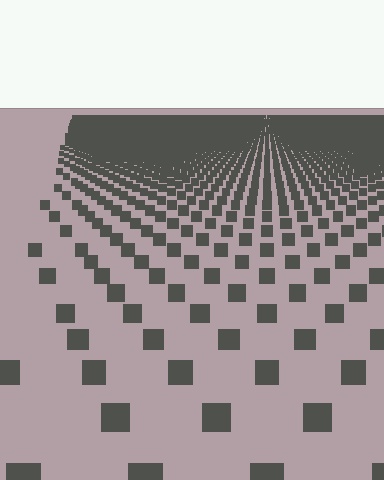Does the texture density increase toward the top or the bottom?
Density increases toward the top.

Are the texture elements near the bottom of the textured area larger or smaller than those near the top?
Larger. Near the bottom, elements are closer to the viewer and appear at a bigger on-screen size.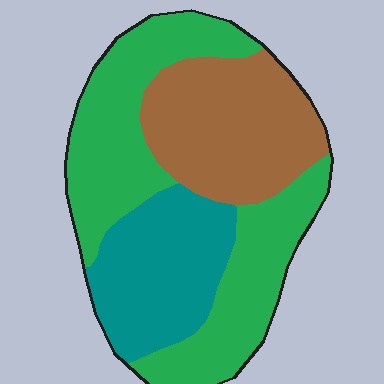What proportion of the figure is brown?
Brown covers roughly 30% of the figure.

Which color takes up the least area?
Teal, at roughly 25%.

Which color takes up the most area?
Green, at roughly 45%.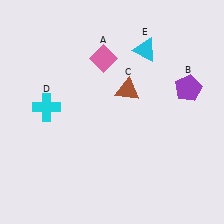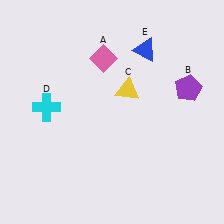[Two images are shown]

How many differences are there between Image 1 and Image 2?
There are 2 differences between the two images.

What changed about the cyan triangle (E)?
In Image 1, E is cyan. In Image 2, it changed to blue.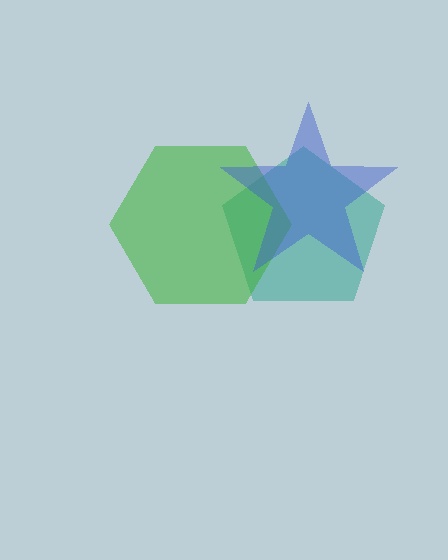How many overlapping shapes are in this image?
There are 3 overlapping shapes in the image.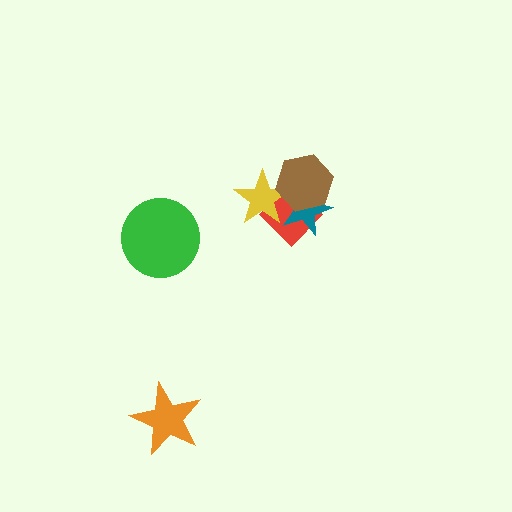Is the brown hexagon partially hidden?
No, no other shape covers it.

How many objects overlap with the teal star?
3 objects overlap with the teal star.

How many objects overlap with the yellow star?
3 objects overlap with the yellow star.